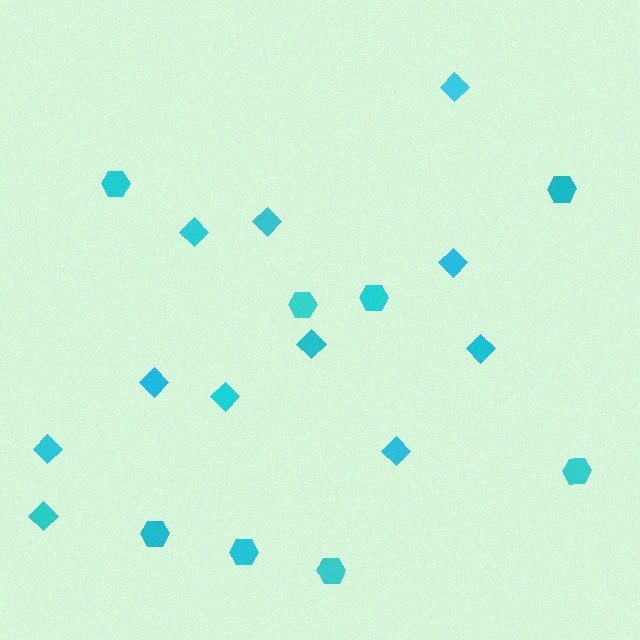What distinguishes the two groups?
There are 2 groups: one group of hexagons (8) and one group of diamonds (11).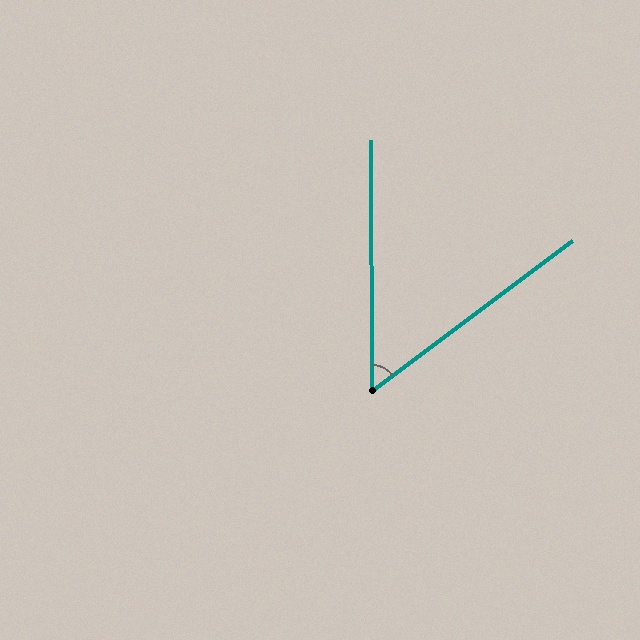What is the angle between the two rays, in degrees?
Approximately 53 degrees.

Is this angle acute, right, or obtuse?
It is acute.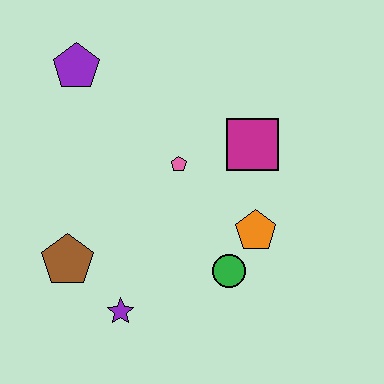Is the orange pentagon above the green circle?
Yes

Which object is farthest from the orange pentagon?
The purple pentagon is farthest from the orange pentagon.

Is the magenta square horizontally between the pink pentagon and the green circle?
No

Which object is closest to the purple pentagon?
The pink pentagon is closest to the purple pentagon.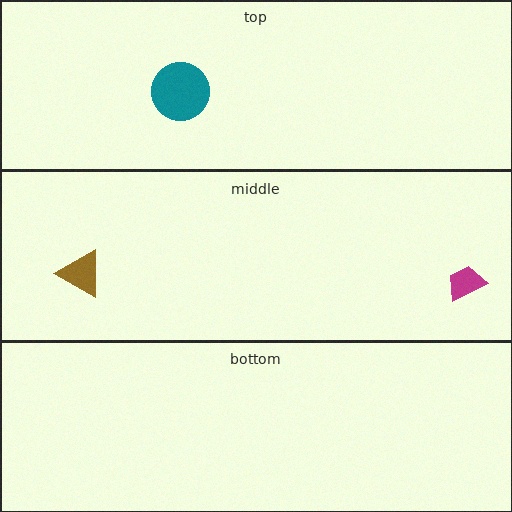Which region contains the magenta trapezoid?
The middle region.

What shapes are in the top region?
The teal circle.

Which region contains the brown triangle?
The middle region.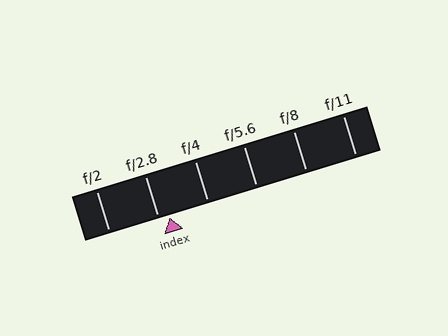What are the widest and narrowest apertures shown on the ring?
The widest aperture shown is f/2 and the narrowest is f/11.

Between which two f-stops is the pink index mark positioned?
The index mark is between f/2.8 and f/4.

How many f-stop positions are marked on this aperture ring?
There are 6 f-stop positions marked.